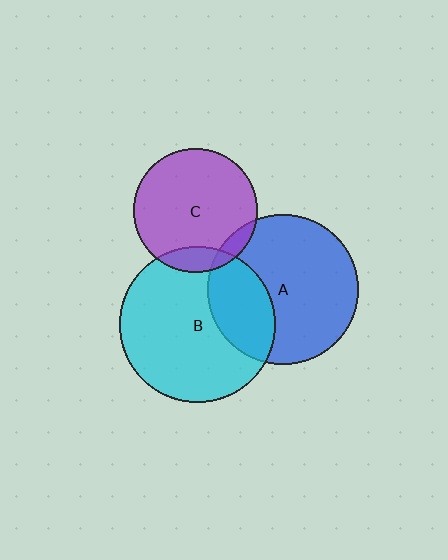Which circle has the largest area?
Circle B (cyan).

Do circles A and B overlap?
Yes.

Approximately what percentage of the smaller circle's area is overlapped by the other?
Approximately 30%.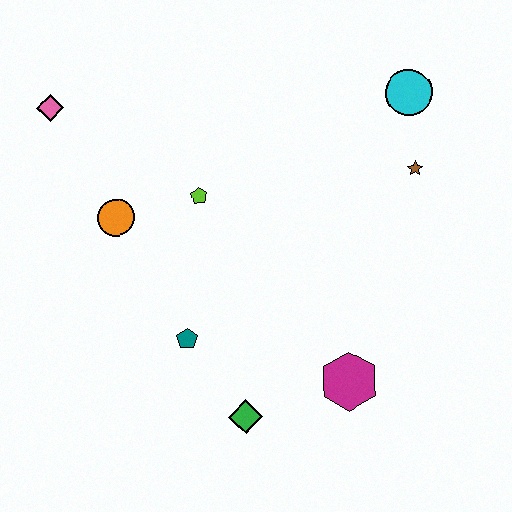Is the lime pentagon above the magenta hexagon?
Yes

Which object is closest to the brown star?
The cyan circle is closest to the brown star.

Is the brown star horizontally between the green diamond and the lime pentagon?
No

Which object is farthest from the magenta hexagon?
The pink diamond is farthest from the magenta hexagon.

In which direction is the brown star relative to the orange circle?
The brown star is to the right of the orange circle.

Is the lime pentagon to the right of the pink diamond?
Yes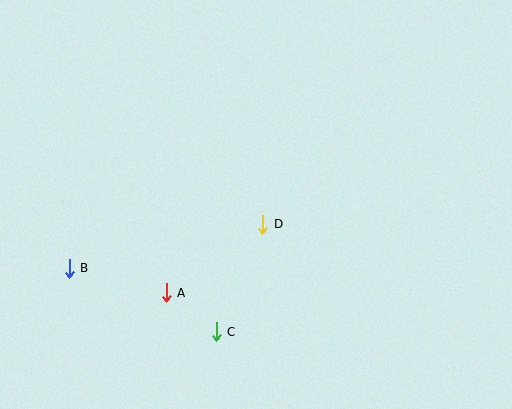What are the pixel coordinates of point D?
Point D is at (263, 224).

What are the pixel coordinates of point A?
Point A is at (167, 293).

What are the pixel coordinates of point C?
Point C is at (216, 331).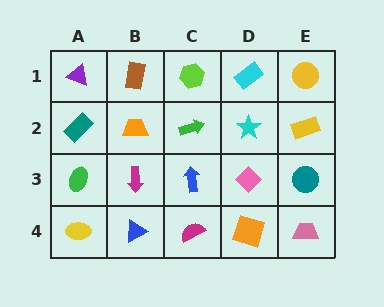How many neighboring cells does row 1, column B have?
3.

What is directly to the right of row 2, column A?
An orange trapezoid.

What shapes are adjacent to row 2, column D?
A cyan rectangle (row 1, column D), a pink diamond (row 3, column D), a green arrow (row 2, column C), a yellow rectangle (row 2, column E).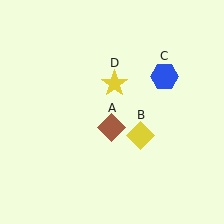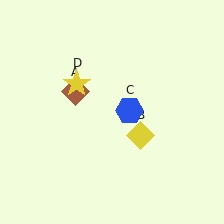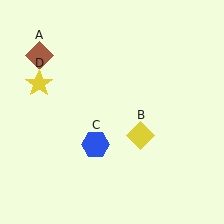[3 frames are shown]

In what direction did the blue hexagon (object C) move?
The blue hexagon (object C) moved down and to the left.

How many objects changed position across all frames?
3 objects changed position: brown diamond (object A), blue hexagon (object C), yellow star (object D).